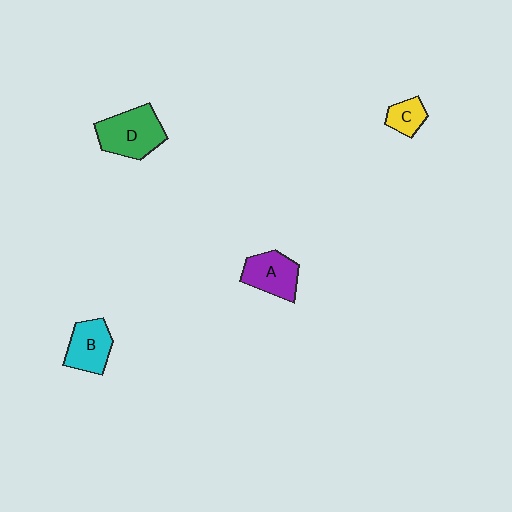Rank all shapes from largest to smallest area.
From largest to smallest: D (green), A (purple), B (cyan), C (yellow).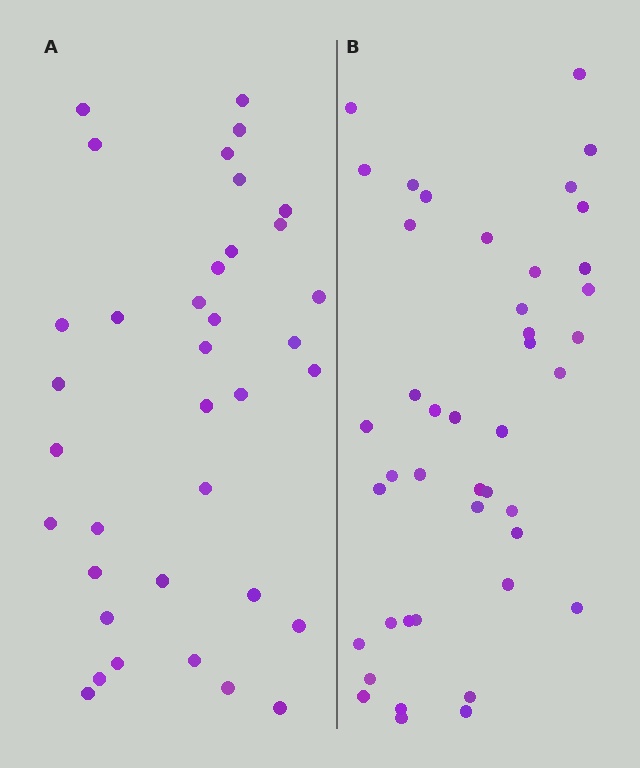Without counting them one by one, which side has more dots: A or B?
Region B (the right region) has more dots.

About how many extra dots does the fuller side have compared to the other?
Region B has roughly 8 or so more dots than region A.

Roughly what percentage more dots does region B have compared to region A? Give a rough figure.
About 20% more.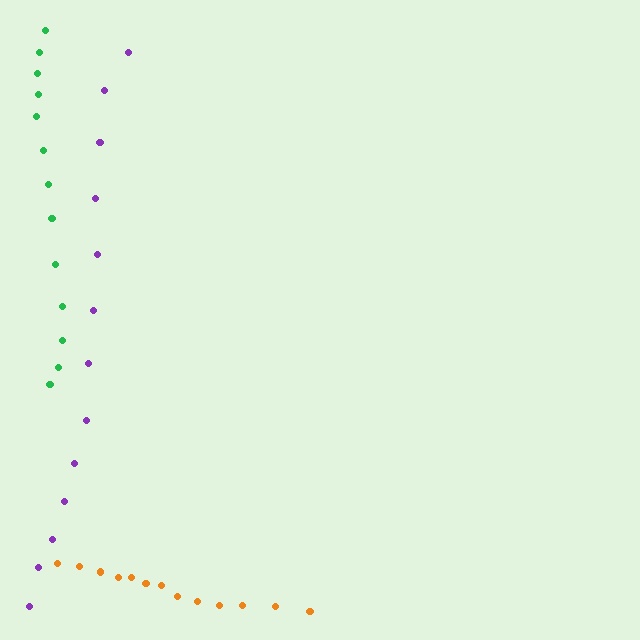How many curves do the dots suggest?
There are 3 distinct paths.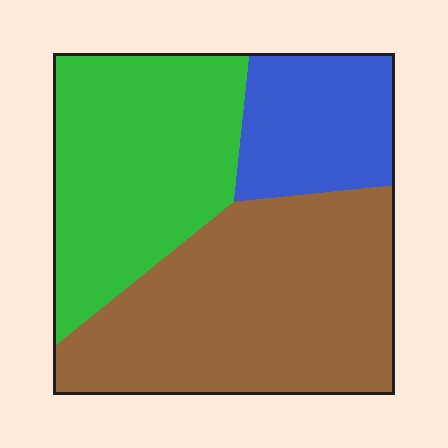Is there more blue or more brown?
Brown.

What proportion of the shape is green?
Green takes up about one third (1/3) of the shape.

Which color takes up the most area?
Brown, at roughly 45%.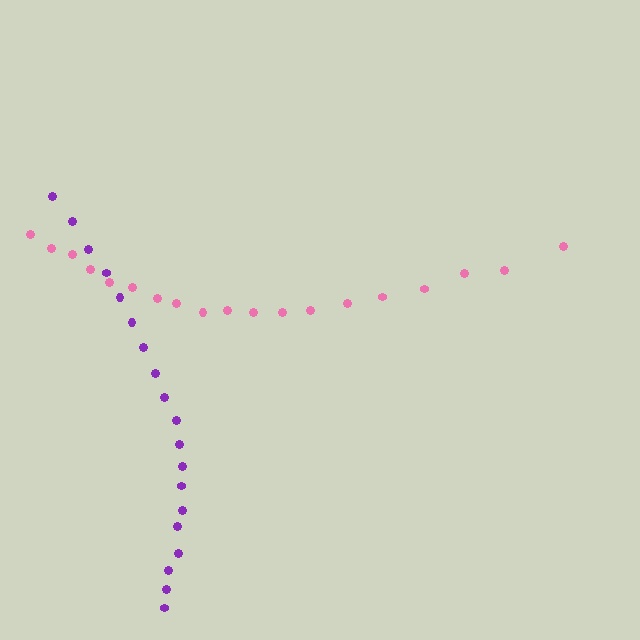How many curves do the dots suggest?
There are 2 distinct paths.